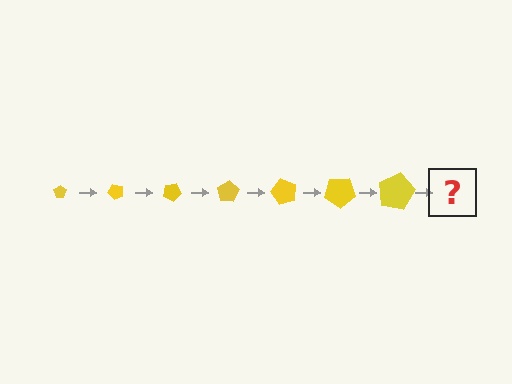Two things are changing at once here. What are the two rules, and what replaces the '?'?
The two rules are that the pentagon grows larger each step and it rotates 50 degrees each step. The '?' should be a pentagon, larger than the previous one and rotated 350 degrees from the start.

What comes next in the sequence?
The next element should be a pentagon, larger than the previous one and rotated 350 degrees from the start.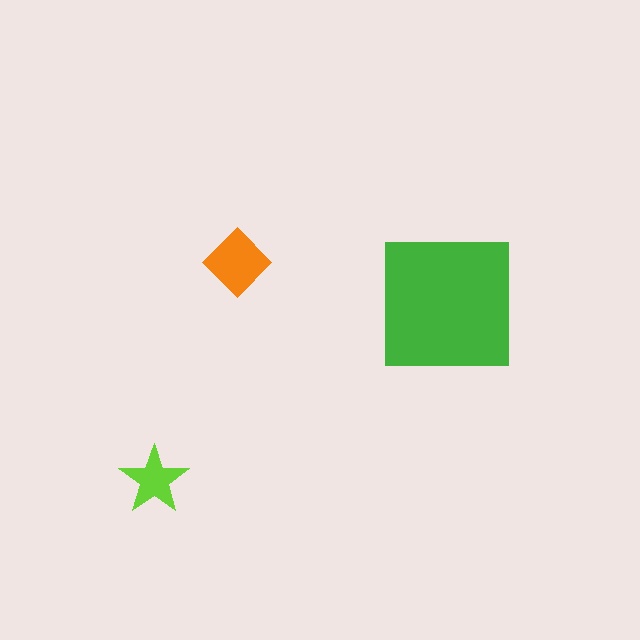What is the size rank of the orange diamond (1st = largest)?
2nd.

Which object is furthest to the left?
The lime star is leftmost.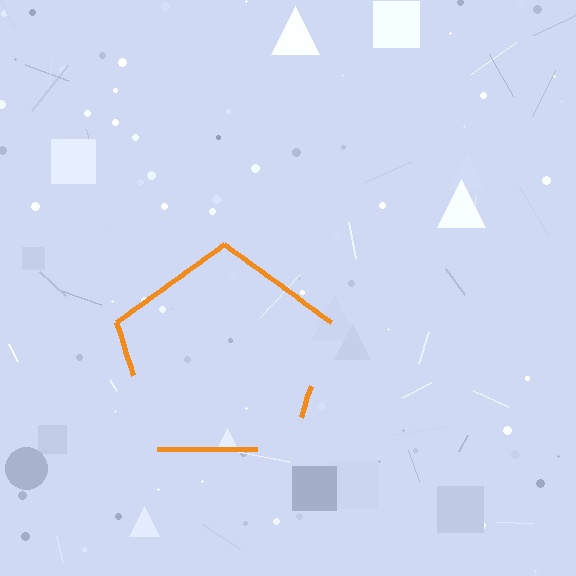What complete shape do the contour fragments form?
The contour fragments form a pentagon.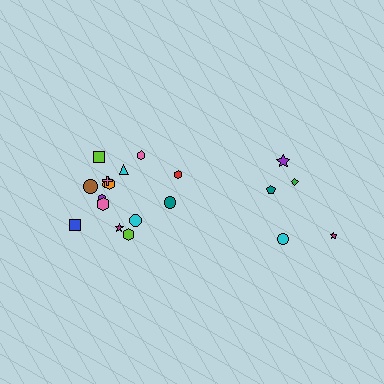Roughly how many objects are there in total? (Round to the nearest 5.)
Roughly 20 objects in total.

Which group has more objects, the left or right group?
The left group.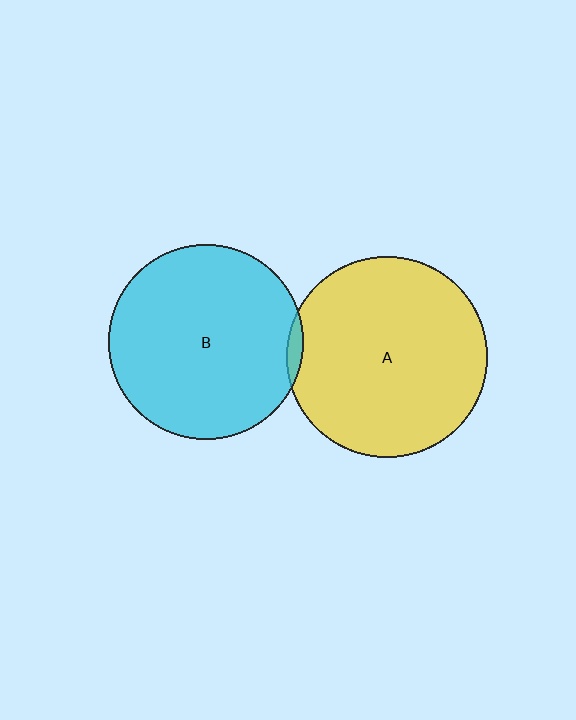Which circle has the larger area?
Circle A (yellow).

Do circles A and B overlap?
Yes.